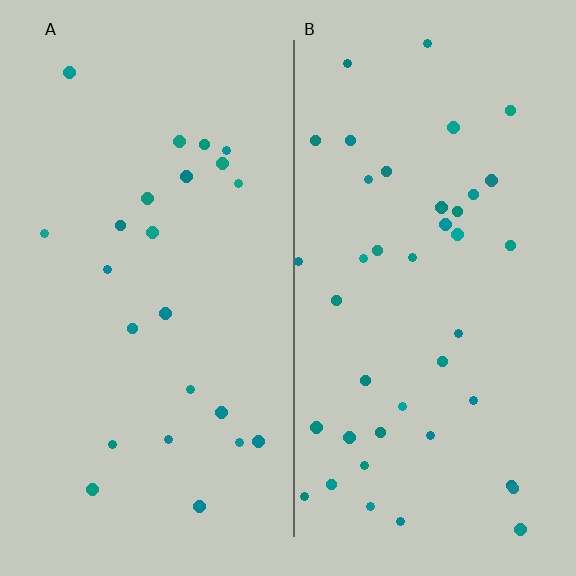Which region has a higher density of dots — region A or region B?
B (the right).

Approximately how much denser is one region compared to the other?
Approximately 1.8× — region B over region A.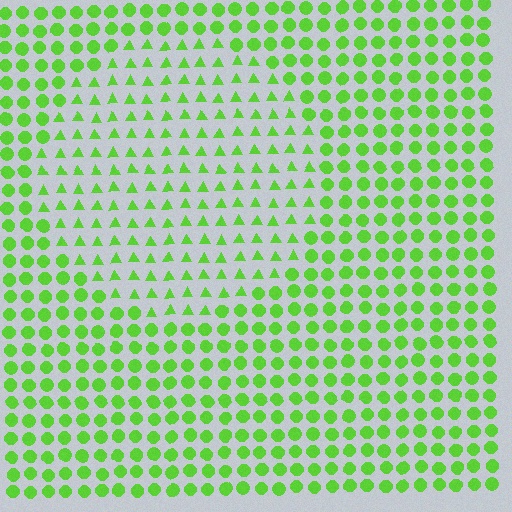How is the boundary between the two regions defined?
The boundary is defined by a change in element shape: triangles inside vs. circles outside. All elements share the same color and spacing.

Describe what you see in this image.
The image is filled with small lime elements arranged in a uniform grid. A circle-shaped region contains triangles, while the surrounding area contains circles. The boundary is defined purely by the change in element shape.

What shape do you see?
I see a circle.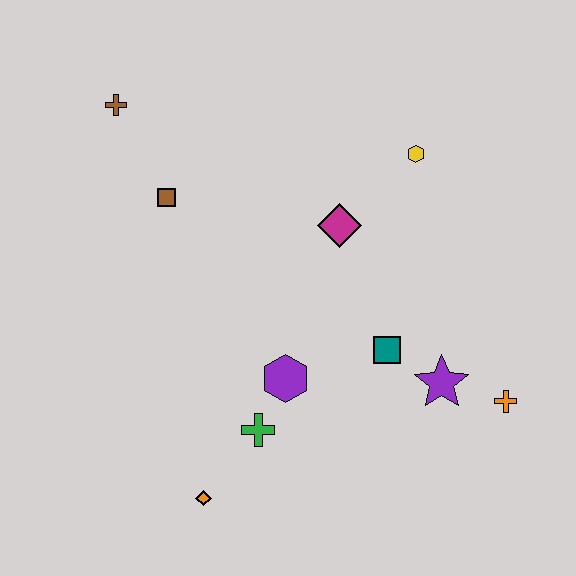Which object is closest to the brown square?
The brown cross is closest to the brown square.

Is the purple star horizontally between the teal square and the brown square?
No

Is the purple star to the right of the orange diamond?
Yes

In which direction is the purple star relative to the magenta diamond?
The purple star is below the magenta diamond.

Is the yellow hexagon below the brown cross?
Yes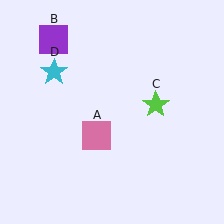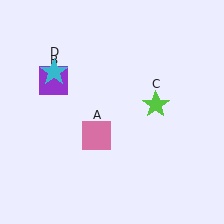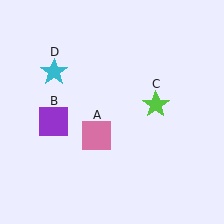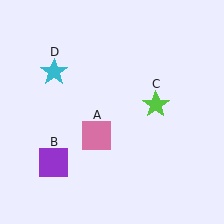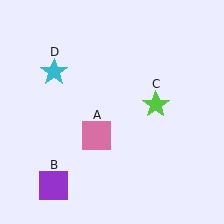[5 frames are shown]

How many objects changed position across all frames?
1 object changed position: purple square (object B).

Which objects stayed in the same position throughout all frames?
Pink square (object A) and lime star (object C) and cyan star (object D) remained stationary.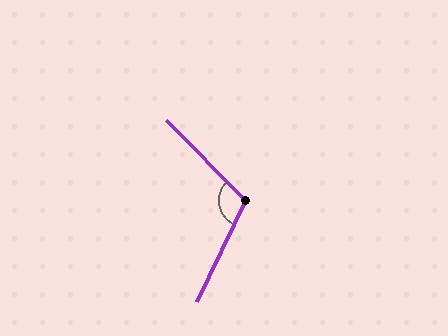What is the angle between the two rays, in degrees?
Approximately 109 degrees.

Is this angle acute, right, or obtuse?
It is obtuse.